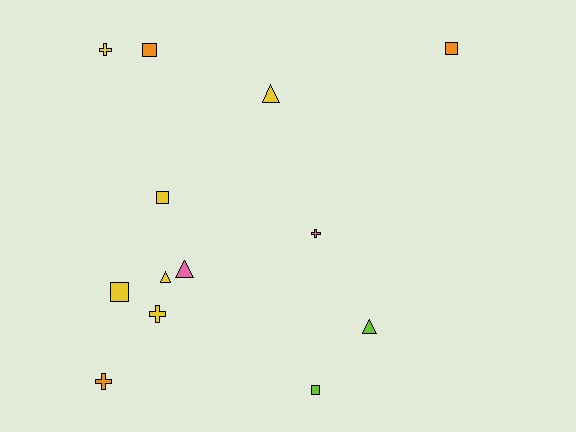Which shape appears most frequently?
Square, with 5 objects.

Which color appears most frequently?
Yellow, with 6 objects.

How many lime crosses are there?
There are no lime crosses.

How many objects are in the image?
There are 13 objects.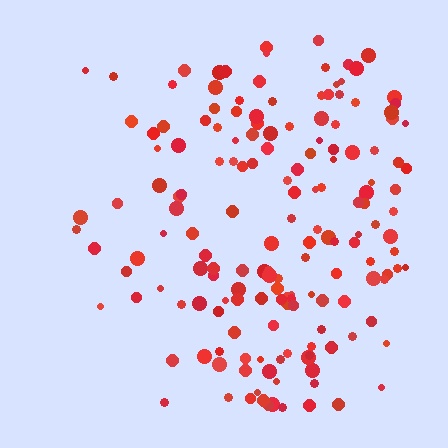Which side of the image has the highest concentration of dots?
The right.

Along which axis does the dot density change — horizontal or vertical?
Horizontal.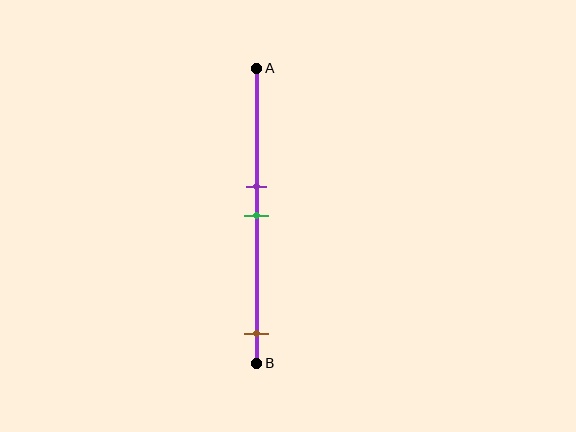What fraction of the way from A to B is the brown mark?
The brown mark is approximately 90% (0.9) of the way from A to B.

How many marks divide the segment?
There are 3 marks dividing the segment.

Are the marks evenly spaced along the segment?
No, the marks are not evenly spaced.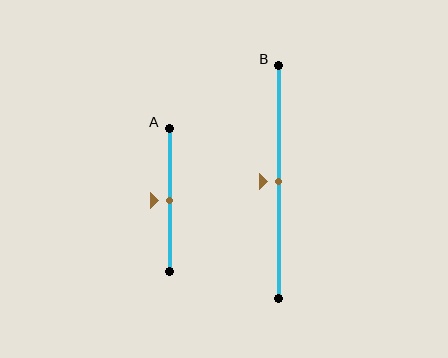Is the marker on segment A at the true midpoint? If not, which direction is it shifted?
Yes, the marker on segment A is at the true midpoint.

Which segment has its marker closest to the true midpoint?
Segment A has its marker closest to the true midpoint.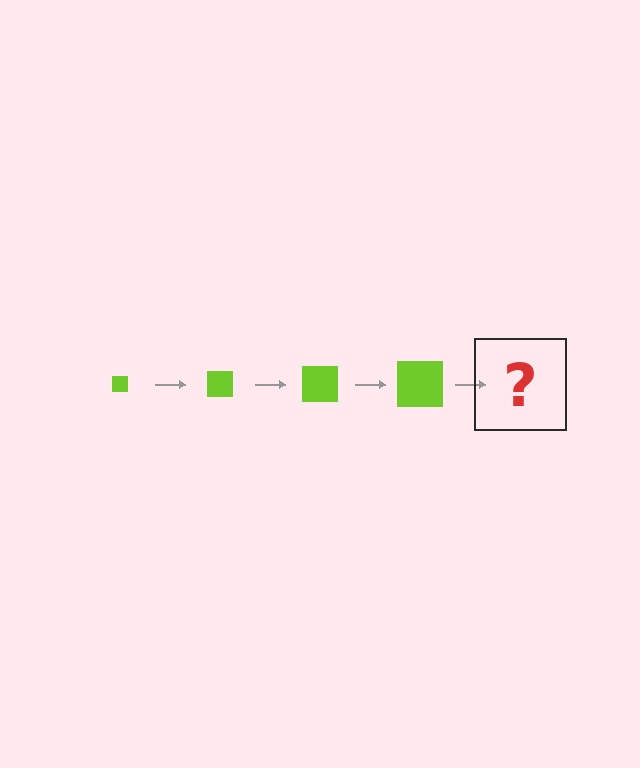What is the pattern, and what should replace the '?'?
The pattern is that the square gets progressively larger each step. The '?' should be a lime square, larger than the previous one.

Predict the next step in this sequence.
The next step is a lime square, larger than the previous one.